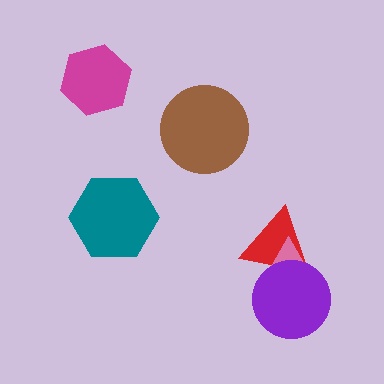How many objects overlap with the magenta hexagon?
0 objects overlap with the magenta hexagon.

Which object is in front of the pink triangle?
The purple circle is in front of the pink triangle.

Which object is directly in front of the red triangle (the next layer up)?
The pink triangle is directly in front of the red triangle.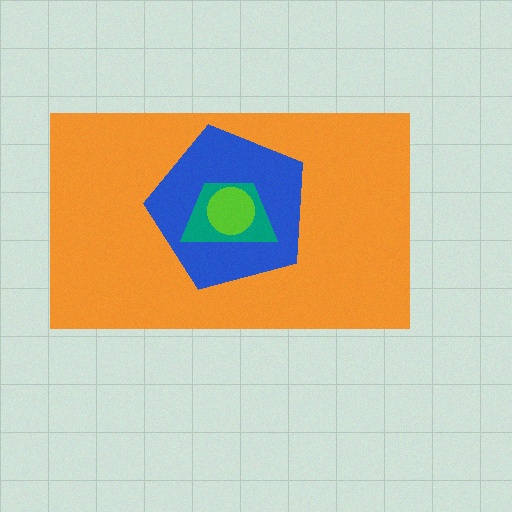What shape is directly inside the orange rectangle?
The blue pentagon.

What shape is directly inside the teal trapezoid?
The lime circle.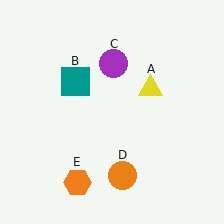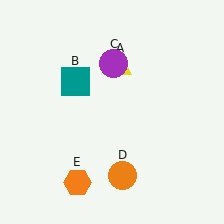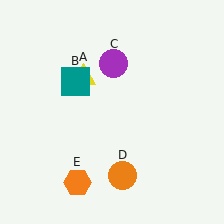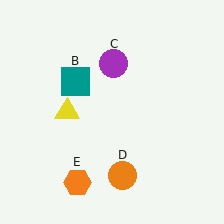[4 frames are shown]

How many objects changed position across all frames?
1 object changed position: yellow triangle (object A).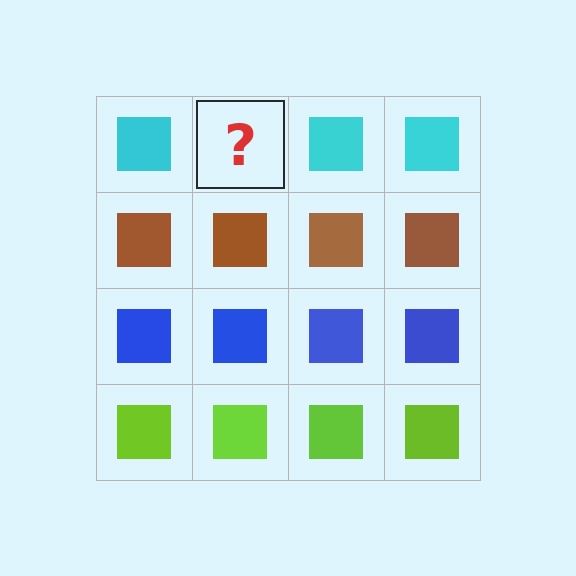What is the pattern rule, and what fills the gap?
The rule is that each row has a consistent color. The gap should be filled with a cyan square.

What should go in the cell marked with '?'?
The missing cell should contain a cyan square.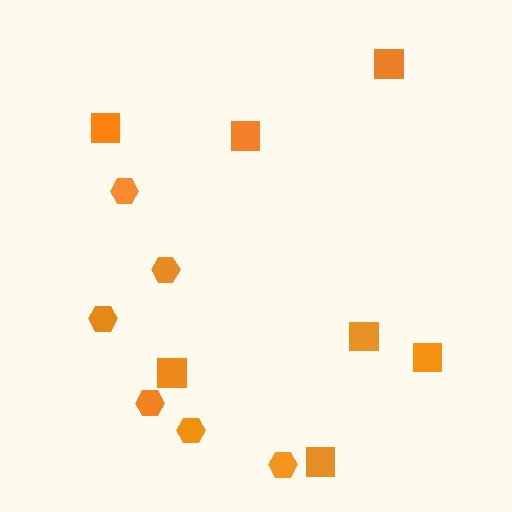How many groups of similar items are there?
There are 2 groups: one group of hexagons (6) and one group of squares (7).